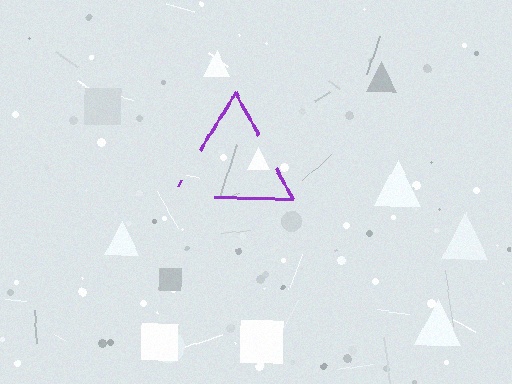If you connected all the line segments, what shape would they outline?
They would outline a triangle.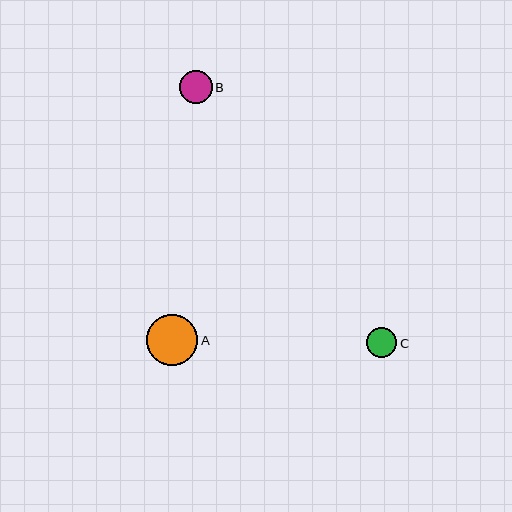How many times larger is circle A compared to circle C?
Circle A is approximately 1.7 times the size of circle C.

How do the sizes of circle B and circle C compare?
Circle B and circle C are approximately the same size.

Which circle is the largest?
Circle A is the largest with a size of approximately 51 pixels.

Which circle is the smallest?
Circle C is the smallest with a size of approximately 30 pixels.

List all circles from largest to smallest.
From largest to smallest: A, B, C.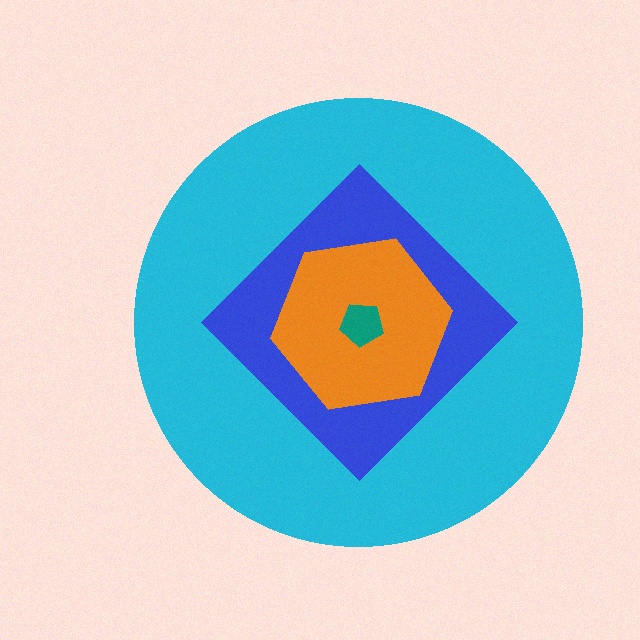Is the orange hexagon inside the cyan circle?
Yes.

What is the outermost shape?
The cyan circle.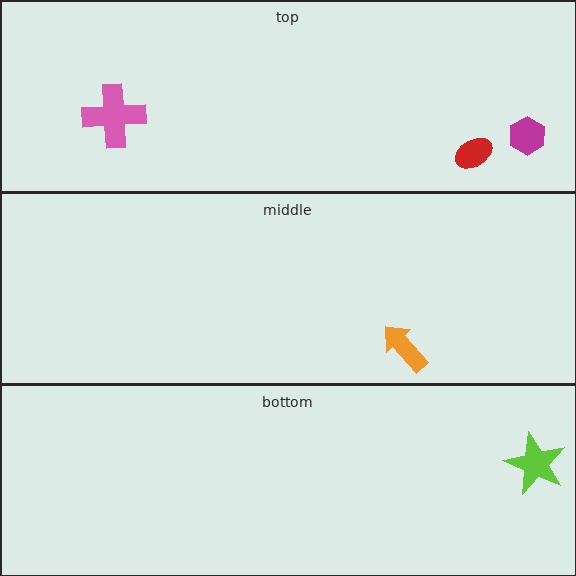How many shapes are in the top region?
3.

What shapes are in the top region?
The red ellipse, the pink cross, the magenta hexagon.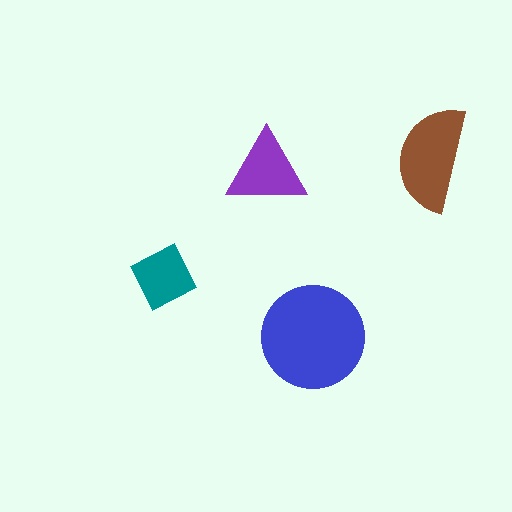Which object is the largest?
The blue circle.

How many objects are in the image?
There are 4 objects in the image.